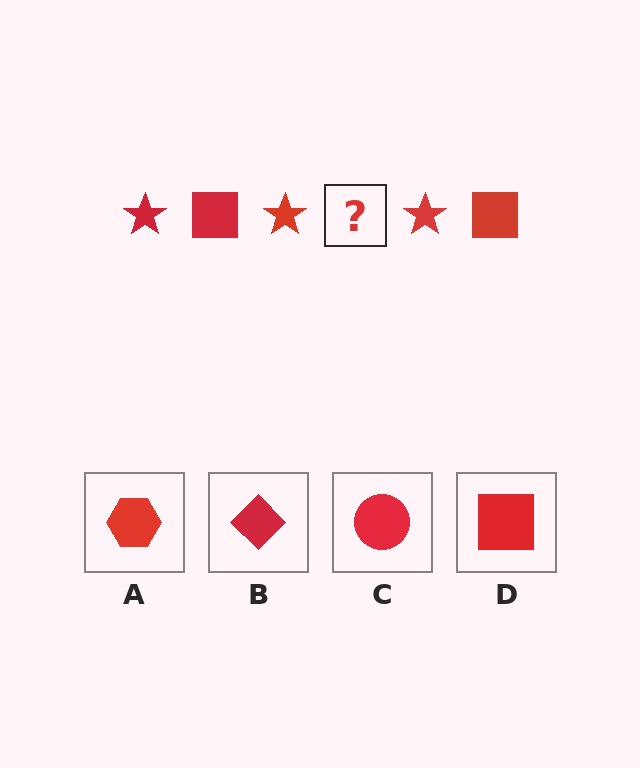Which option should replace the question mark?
Option D.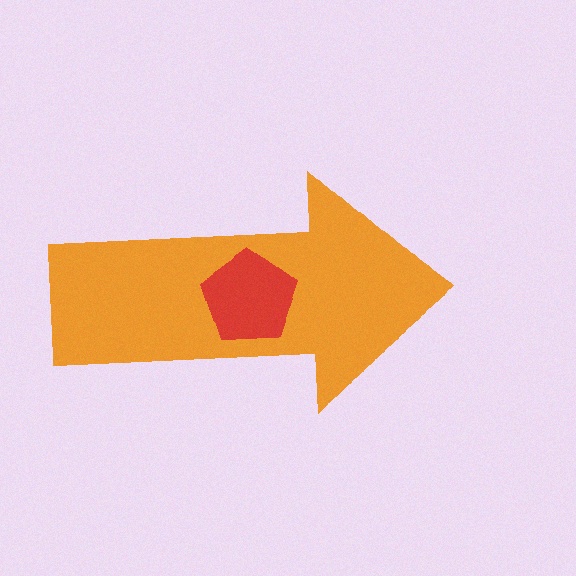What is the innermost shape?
The red pentagon.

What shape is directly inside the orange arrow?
The red pentagon.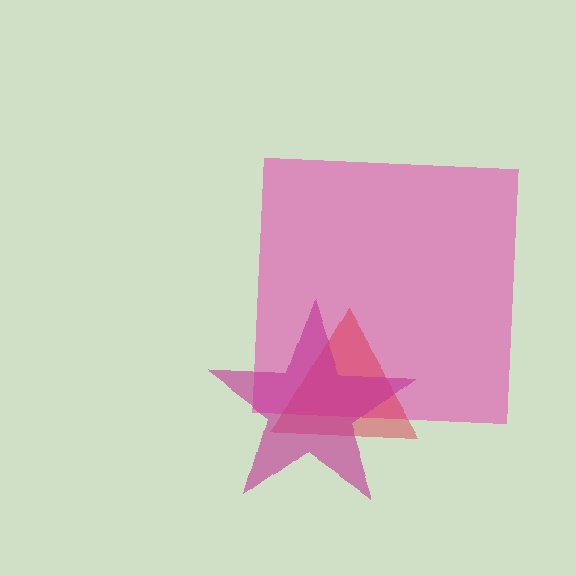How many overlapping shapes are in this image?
There are 3 overlapping shapes in the image.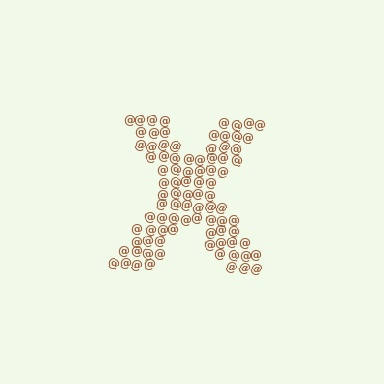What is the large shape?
The large shape is the letter X.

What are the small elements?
The small elements are at signs.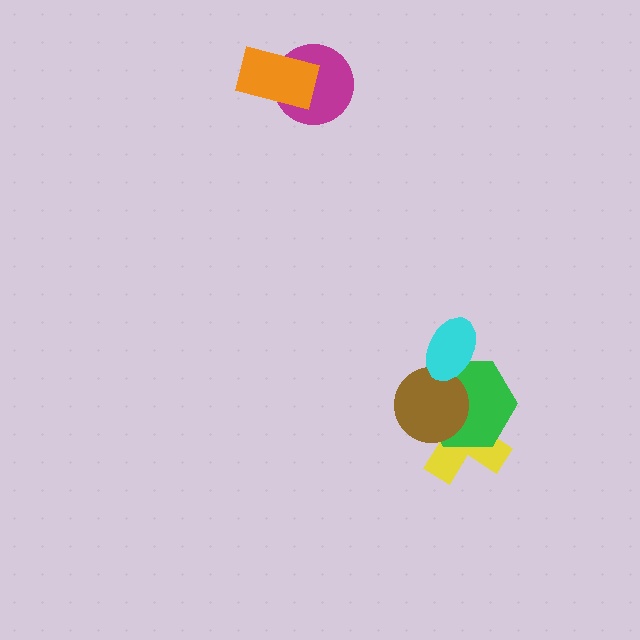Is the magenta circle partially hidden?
Yes, it is partially covered by another shape.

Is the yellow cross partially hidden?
Yes, it is partially covered by another shape.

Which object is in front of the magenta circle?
The orange rectangle is in front of the magenta circle.